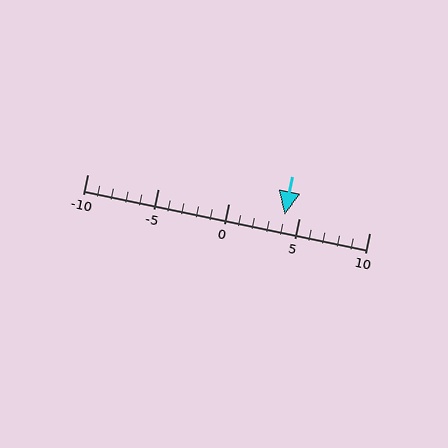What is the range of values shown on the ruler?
The ruler shows values from -10 to 10.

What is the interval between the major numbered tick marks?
The major tick marks are spaced 5 units apart.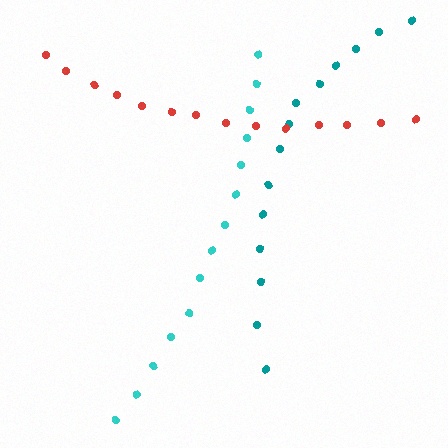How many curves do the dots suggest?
There are 3 distinct paths.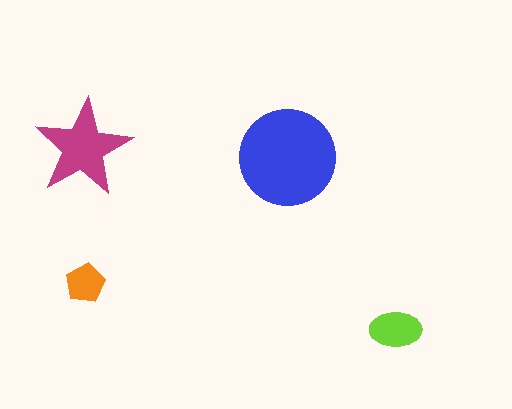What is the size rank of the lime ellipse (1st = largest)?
3rd.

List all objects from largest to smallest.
The blue circle, the magenta star, the lime ellipse, the orange pentagon.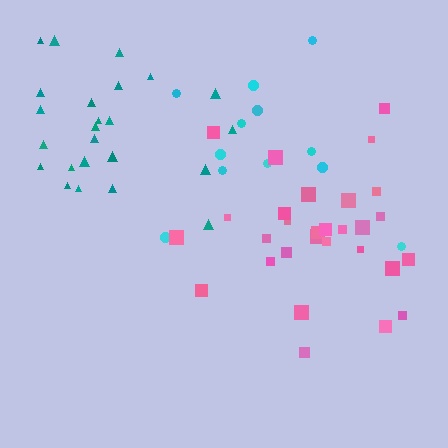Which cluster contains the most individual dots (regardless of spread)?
Pink (29).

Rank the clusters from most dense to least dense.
pink, teal, cyan.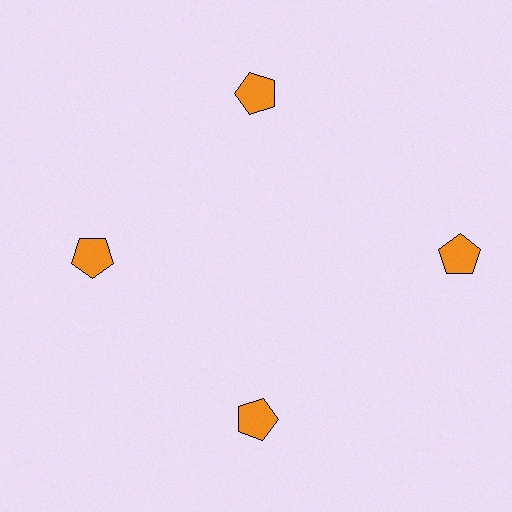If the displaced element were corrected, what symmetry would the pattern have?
It would have 4-fold rotational symmetry — the pattern would map onto itself every 90 degrees.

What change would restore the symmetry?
The symmetry would be restored by moving it inward, back onto the ring so that all 4 pentagons sit at equal angles and equal distance from the center.